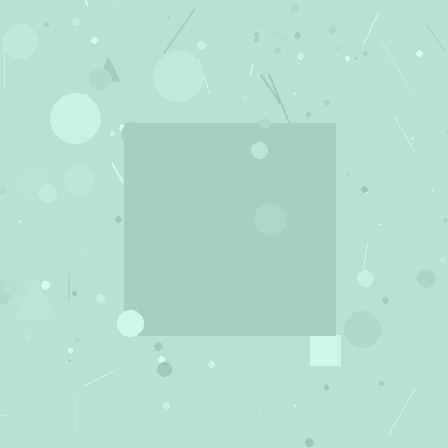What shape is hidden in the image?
A square is hidden in the image.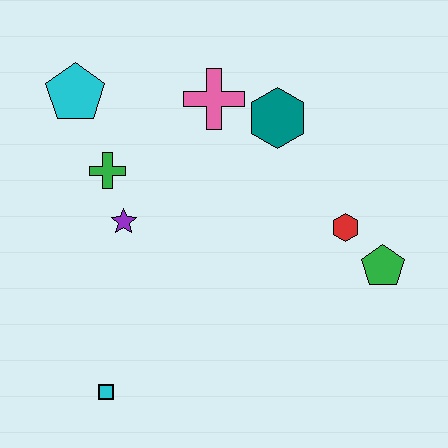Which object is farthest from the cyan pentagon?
The green pentagon is farthest from the cyan pentagon.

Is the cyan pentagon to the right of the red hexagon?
No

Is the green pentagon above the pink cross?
No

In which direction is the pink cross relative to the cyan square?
The pink cross is above the cyan square.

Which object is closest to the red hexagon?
The green pentagon is closest to the red hexagon.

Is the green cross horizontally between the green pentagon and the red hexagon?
No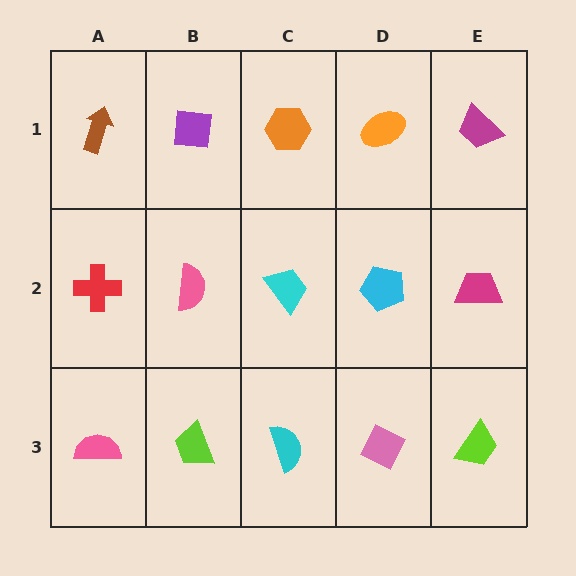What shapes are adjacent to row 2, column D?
An orange ellipse (row 1, column D), a pink diamond (row 3, column D), a cyan trapezoid (row 2, column C), a magenta trapezoid (row 2, column E).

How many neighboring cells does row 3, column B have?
3.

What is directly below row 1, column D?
A cyan pentagon.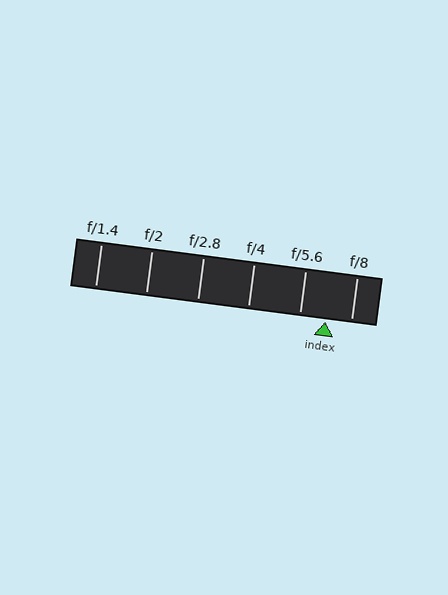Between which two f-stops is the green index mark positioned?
The index mark is between f/5.6 and f/8.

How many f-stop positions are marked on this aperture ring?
There are 6 f-stop positions marked.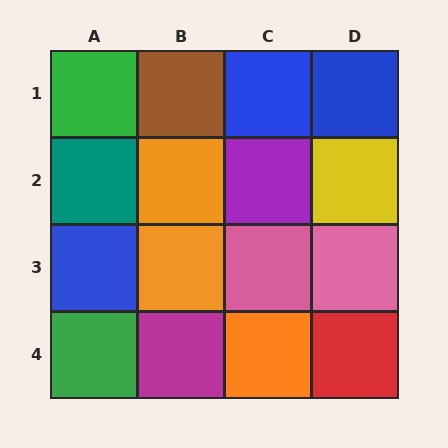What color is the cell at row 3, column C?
Pink.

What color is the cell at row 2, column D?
Yellow.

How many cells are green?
2 cells are green.